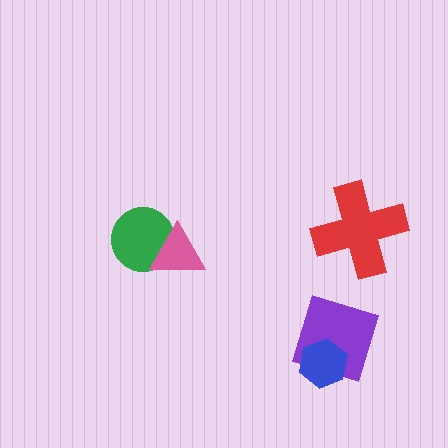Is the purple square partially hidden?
Yes, it is partially covered by another shape.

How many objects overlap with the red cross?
0 objects overlap with the red cross.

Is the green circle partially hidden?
Yes, it is partially covered by another shape.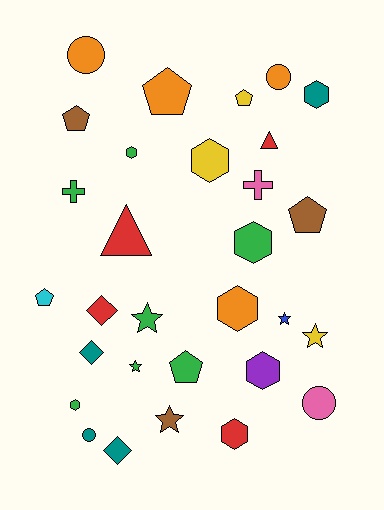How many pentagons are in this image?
There are 6 pentagons.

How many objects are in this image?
There are 30 objects.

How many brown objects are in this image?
There are 3 brown objects.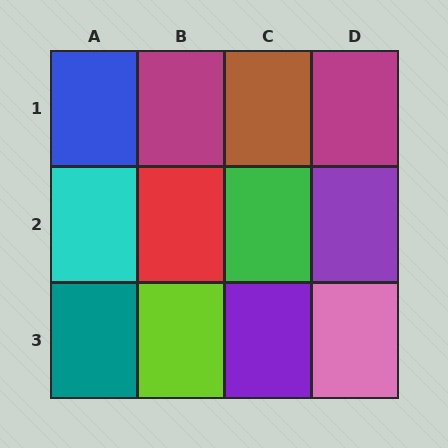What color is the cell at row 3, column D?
Pink.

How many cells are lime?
1 cell is lime.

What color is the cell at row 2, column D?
Purple.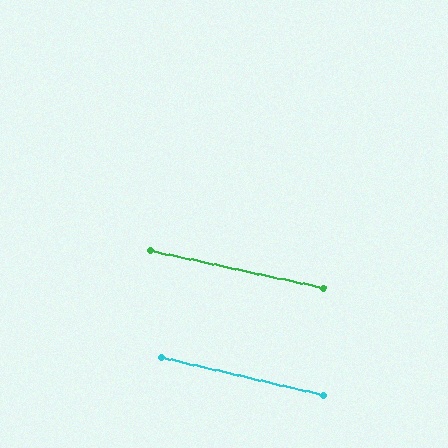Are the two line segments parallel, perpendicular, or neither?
Parallel — their directions differ by only 0.9°.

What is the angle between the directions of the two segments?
Approximately 1 degree.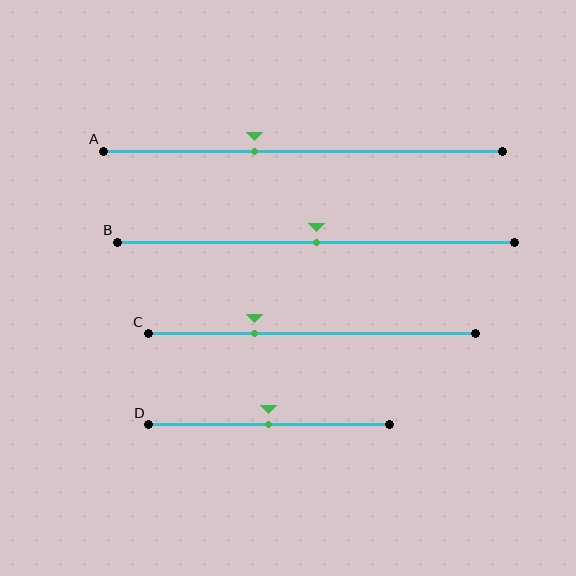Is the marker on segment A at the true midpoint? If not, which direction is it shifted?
No, the marker on segment A is shifted to the left by about 12% of the segment length.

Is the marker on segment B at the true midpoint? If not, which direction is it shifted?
Yes, the marker on segment B is at the true midpoint.